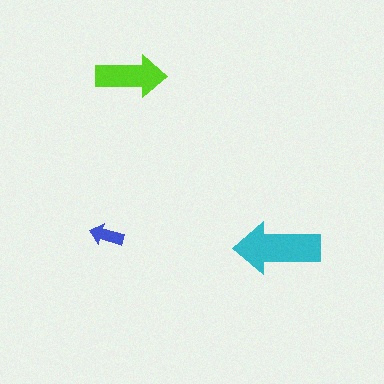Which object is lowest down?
The cyan arrow is bottommost.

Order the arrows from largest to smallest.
the cyan one, the lime one, the blue one.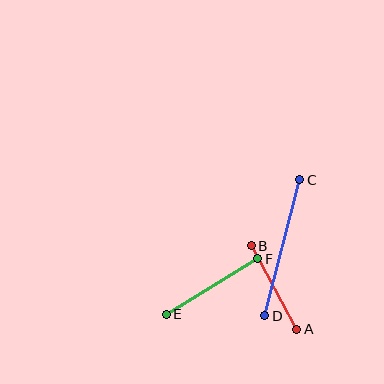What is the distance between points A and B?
The distance is approximately 95 pixels.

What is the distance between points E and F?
The distance is approximately 107 pixels.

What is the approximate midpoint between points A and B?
The midpoint is at approximately (274, 288) pixels.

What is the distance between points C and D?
The distance is approximately 140 pixels.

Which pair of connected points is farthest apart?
Points C and D are farthest apart.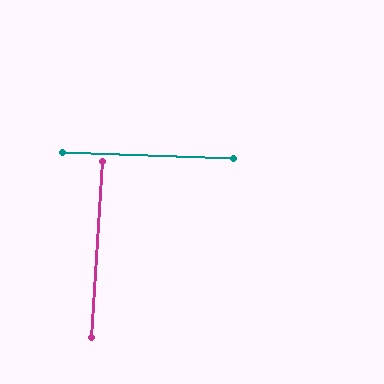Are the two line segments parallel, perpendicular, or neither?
Perpendicular — they meet at approximately 88°.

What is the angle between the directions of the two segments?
Approximately 88 degrees.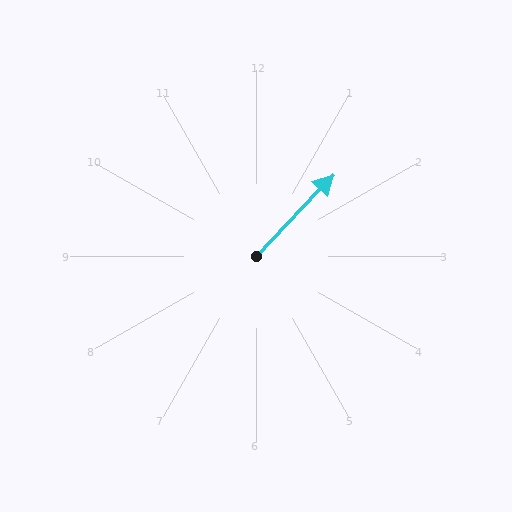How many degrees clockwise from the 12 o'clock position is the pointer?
Approximately 44 degrees.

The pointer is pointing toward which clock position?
Roughly 1 o'clock.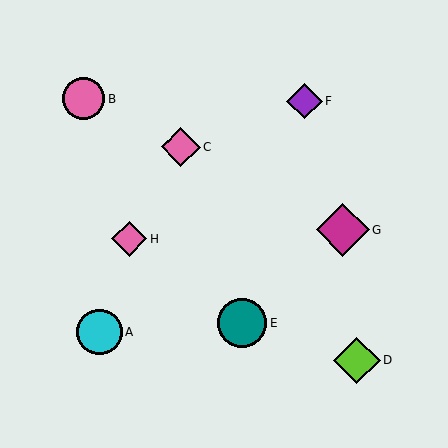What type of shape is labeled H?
Shape H is a pink diamond.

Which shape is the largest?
The magenta diamond (labeled G) is the largest.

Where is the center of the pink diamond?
The center of the pink diamond is at (129, 239).